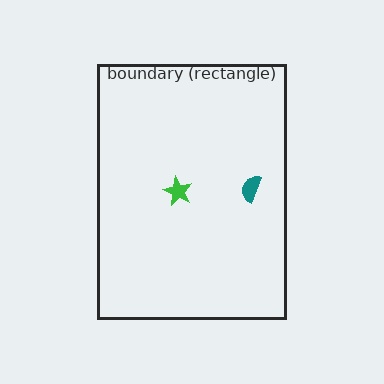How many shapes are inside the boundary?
2 inside, 0 outside.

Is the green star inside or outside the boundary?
Inside.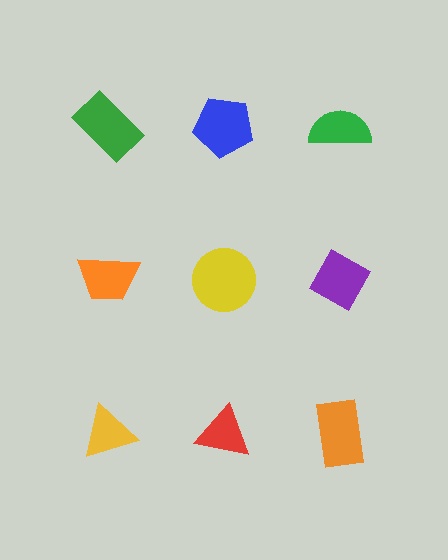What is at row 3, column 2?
A red triangle.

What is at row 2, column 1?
An orange trapezoid.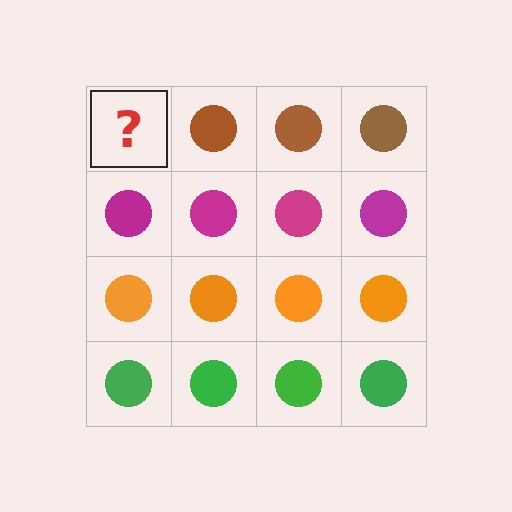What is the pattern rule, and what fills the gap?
The rule is that each row has a consistent color. The gap should be filled with a brown circle.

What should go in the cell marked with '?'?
The missing cell should contain a brown circle.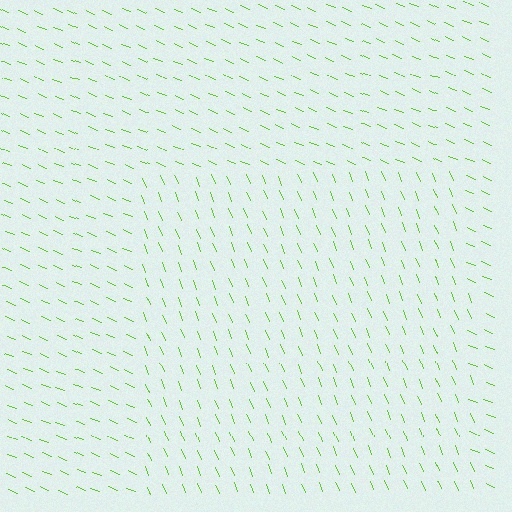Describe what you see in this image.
The image is filled with small lime line segments. A rectangle region in the image has lines oriented differently from the surrounding lines, creating a visible texture boundary.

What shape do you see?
I see a rectangle.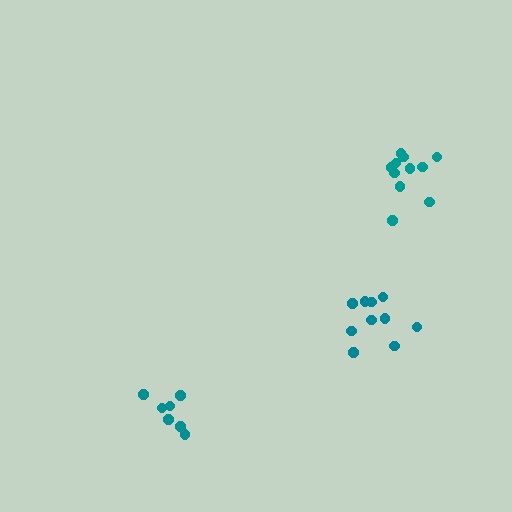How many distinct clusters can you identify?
There are 3 distinct clusters.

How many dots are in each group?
Group 1: 7 dots, Group 2: 10 dots, Group 3: 11 dots (28 total).